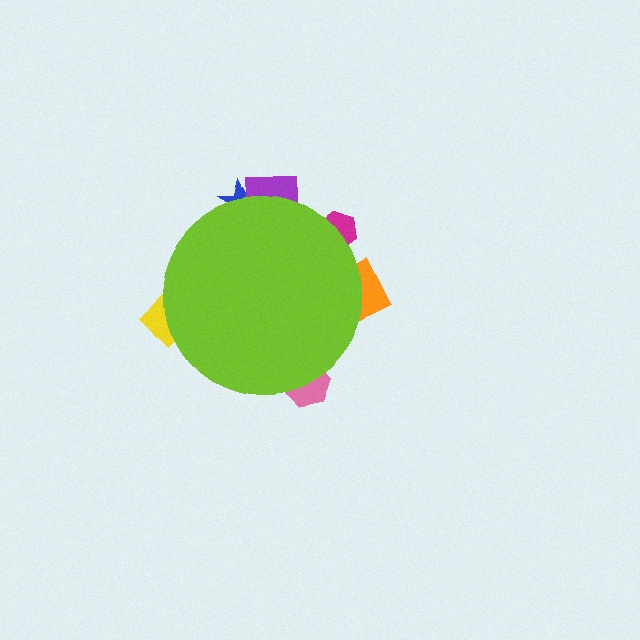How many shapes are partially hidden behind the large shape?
6 shapes are partially hidden.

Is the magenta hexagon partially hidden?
Yes, the magenta hexagon is partially hidden behind the lime circle.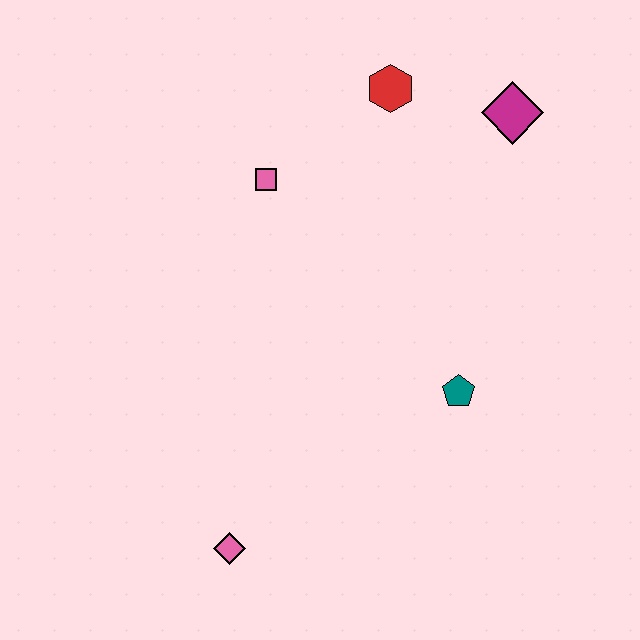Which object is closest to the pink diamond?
The teal pentagon is closest to the pink diamond.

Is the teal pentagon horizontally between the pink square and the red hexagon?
No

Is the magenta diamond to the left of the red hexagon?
No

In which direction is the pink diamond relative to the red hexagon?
The pink diamond is below the red hexagon.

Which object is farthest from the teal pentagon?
The red hexagon is farthest from the teal pentagon.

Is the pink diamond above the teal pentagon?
No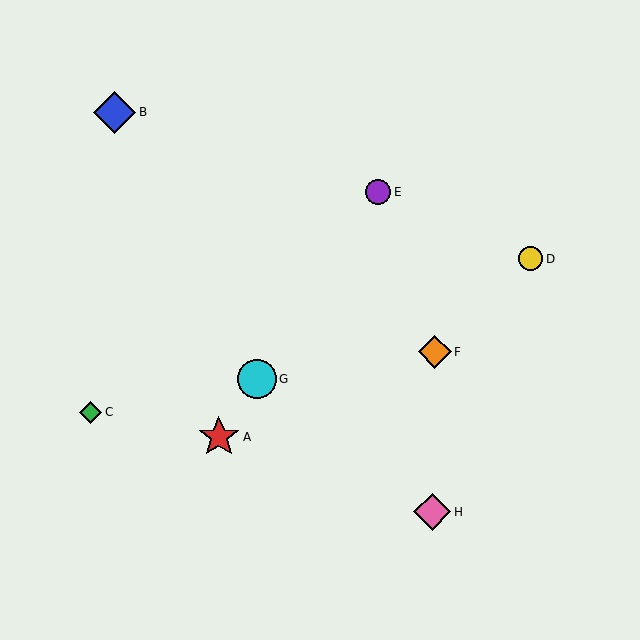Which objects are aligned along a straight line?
Objects A, E, G are aligned along a straight line.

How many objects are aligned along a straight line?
3 objects (A, E, G) are aligned along a straight line.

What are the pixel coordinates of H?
Object H is at (432, 512).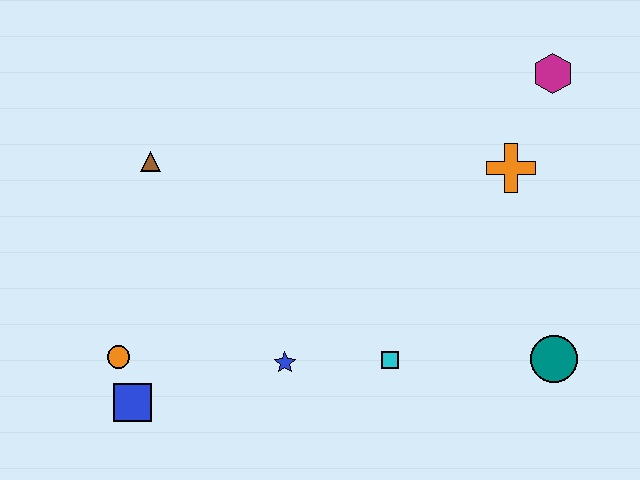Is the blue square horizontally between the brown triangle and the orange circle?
Yes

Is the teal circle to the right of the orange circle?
Yes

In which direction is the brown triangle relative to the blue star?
The brown triangle is above the blue star.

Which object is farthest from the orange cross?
The blue square is farthest from the orange cross.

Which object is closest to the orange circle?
The blue square is closest to the orange circle.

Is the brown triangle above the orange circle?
Yes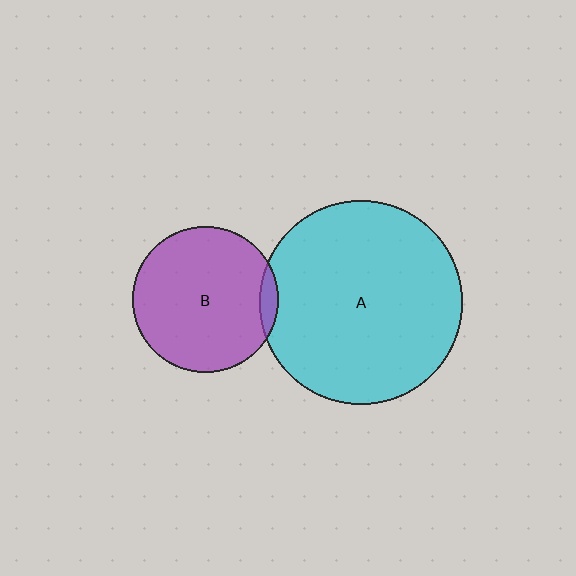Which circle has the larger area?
Circle A (cyan).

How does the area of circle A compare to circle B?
Approximately 1.9 times.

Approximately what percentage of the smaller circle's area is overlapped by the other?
Approximately 5%.